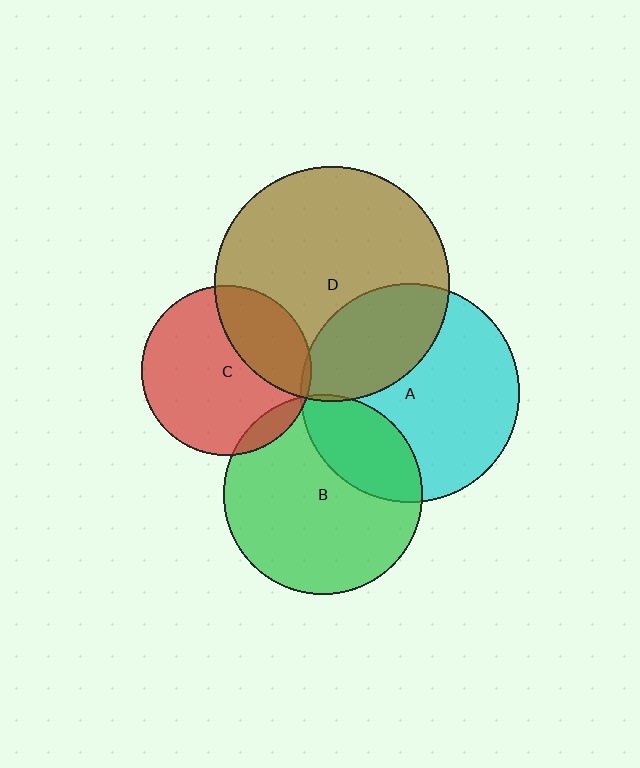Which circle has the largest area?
Circle D (brown).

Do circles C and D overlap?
Yes.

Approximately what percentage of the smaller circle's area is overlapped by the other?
Approximately 30%.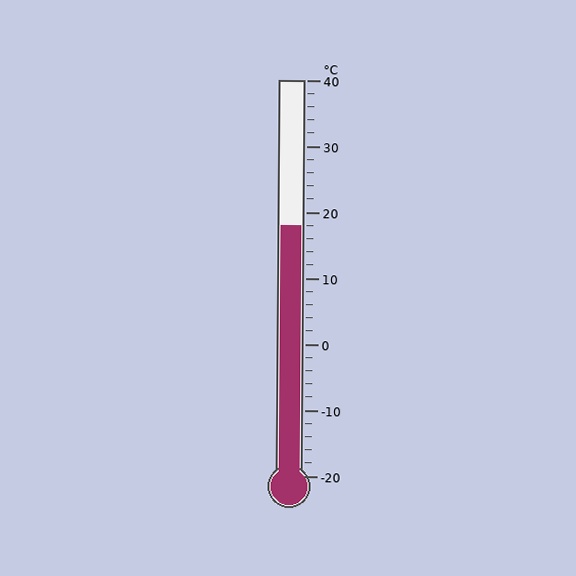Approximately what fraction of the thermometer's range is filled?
The thermometer is filled to approximately 65% of its range.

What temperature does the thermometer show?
The thermometer shows approximately 18°C.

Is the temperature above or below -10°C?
The temperature is above -10°C.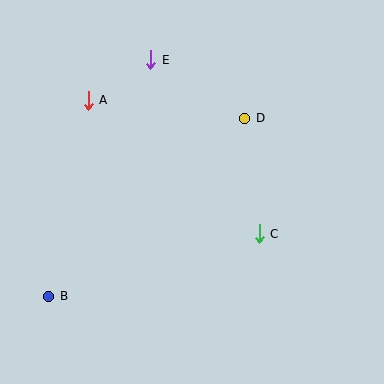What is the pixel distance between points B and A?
The distance between B and A is 200 pixels.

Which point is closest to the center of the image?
Point C at (259, 234) is closest to the center.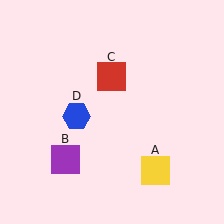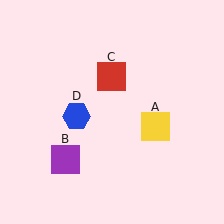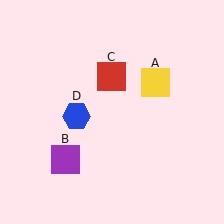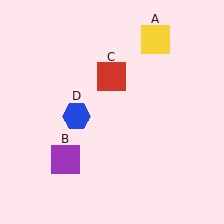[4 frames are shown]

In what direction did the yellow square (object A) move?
The yellow square (object A) moved up.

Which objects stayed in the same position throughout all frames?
Purple square (object B) and red square (object C) and blue hexagon (object D) remained stationary.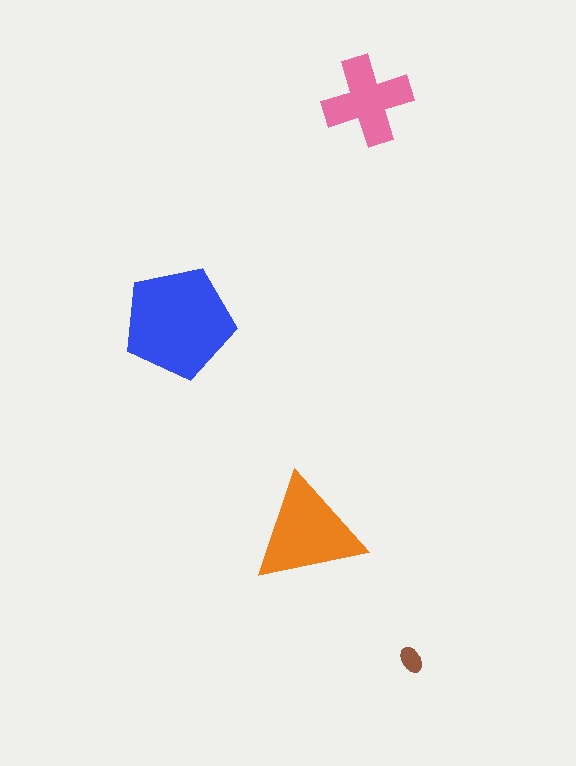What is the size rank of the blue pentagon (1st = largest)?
1st.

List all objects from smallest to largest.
The brown ellipse, the pink cross, the orange triangle, the blue pentagon.